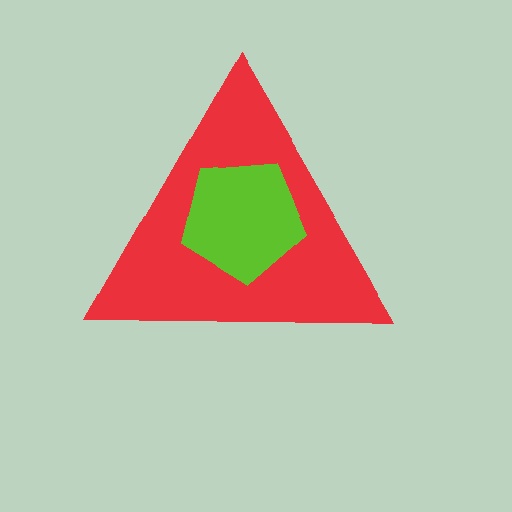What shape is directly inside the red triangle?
The lime pentagon.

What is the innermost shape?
The lime pentagon.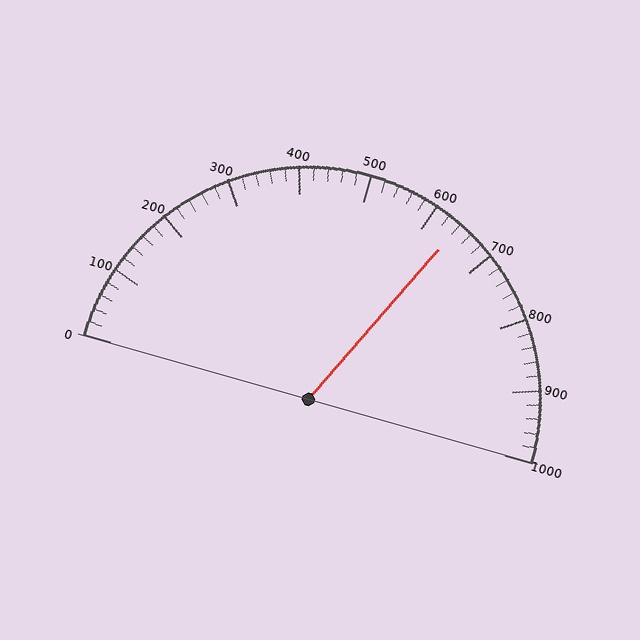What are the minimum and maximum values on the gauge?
The gauge ranges from 0 to 1000.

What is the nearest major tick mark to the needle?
The nearest major tick mark is 600.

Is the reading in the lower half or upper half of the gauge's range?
The reading is in the upper half of the range (0 to 1000).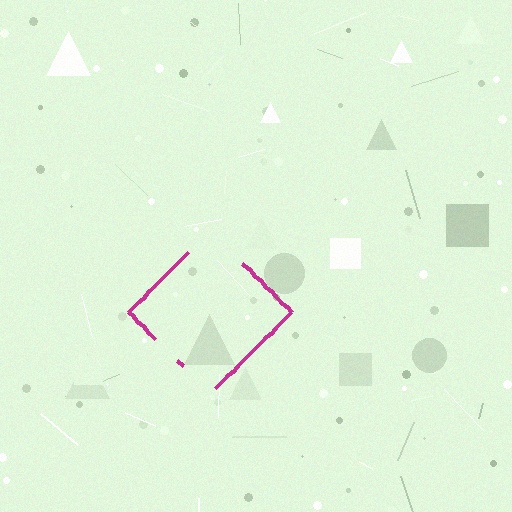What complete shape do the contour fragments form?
The contour fragments form a diamond.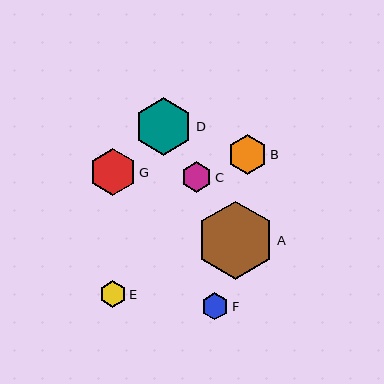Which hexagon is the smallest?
Hexagon E is the smallest with a size of approximately 27 pixels.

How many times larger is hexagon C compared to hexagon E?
Hexagon C is approximately 1.1 times the size of hexagon E.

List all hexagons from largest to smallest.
From largest to smallest: A, D, G, B, C, F, E.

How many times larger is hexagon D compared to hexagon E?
Hexagon D is approximately 2.2 times the size of hexagon E.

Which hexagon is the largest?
Hexagon A is the largest with a size of approximately 78 pixels.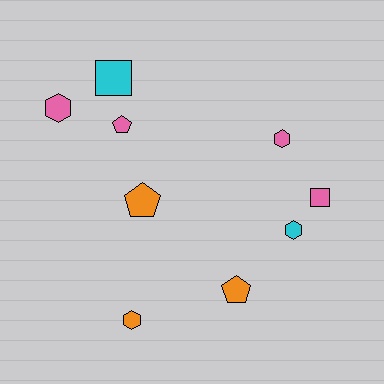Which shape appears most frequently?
Hexagon, with 4 objects.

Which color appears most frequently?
Pink, with 4 objects.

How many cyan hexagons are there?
There is 1 cyan hexagon.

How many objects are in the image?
There are 9 objects.